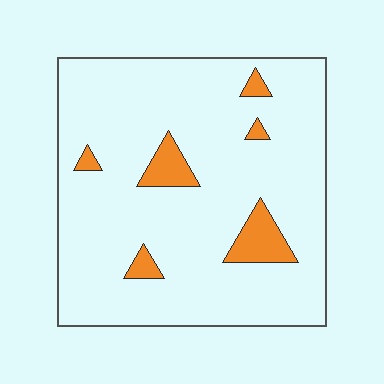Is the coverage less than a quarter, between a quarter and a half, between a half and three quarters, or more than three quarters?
Less than a quarter.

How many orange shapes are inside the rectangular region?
6.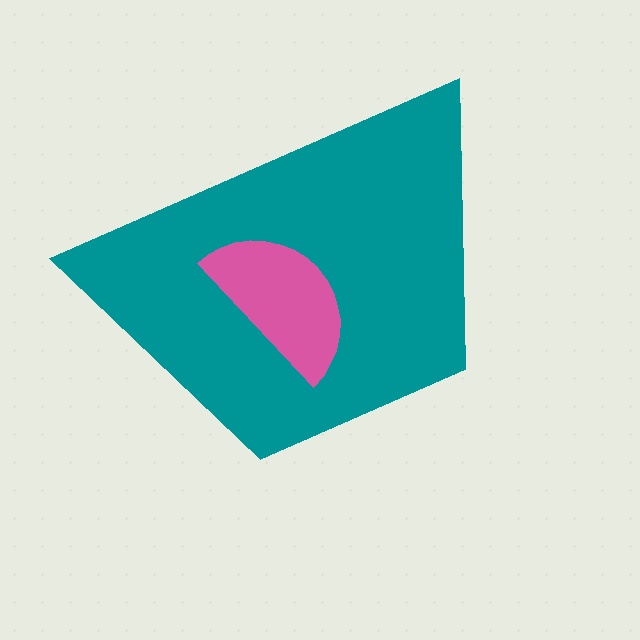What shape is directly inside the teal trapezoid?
The pink semicircle.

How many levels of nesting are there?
2.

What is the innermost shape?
The pink semicircle.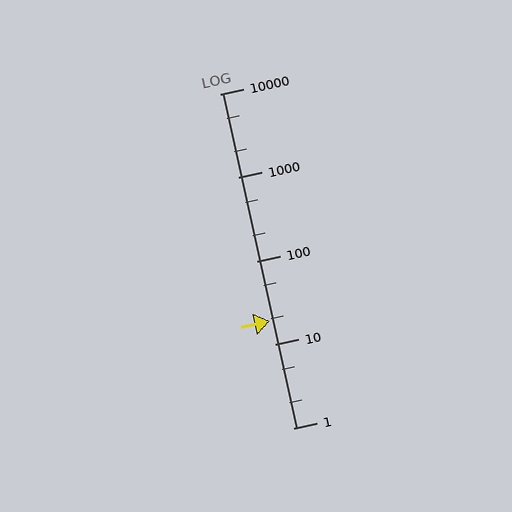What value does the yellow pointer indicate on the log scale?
The pointer indicates approximately 19.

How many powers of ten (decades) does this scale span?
The scale spans 4 decades, from 1 to 10000.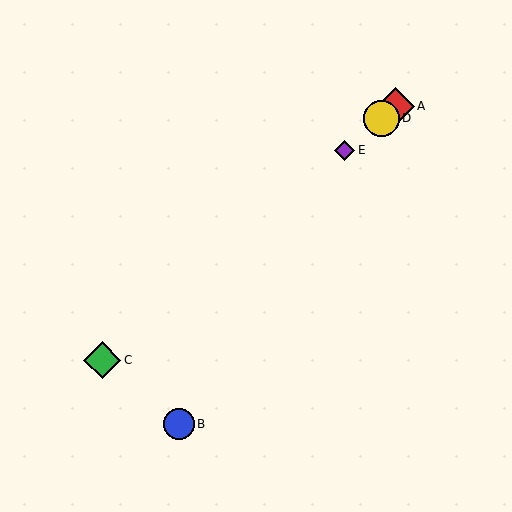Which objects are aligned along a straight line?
Objects A, C, D, E are aligned along a straight line.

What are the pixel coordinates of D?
Object D is at (382, 118).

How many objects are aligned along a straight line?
4 objects (A, C, D, E) are aligned along a straight line.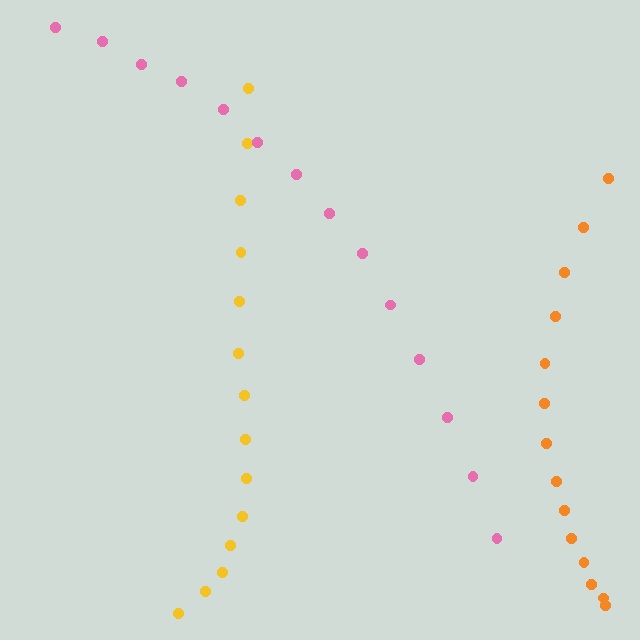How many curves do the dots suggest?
There are 3 distinct paths.